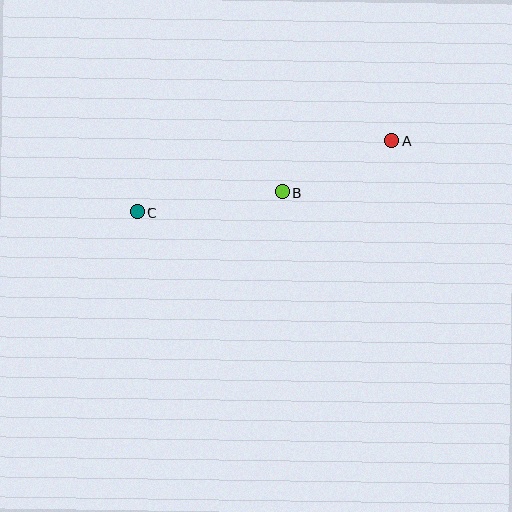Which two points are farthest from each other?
Points A and C are farthest from each other.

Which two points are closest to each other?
Points A and B are closest to each other.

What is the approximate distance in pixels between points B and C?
The distance between B and C is approximately 147 pixels.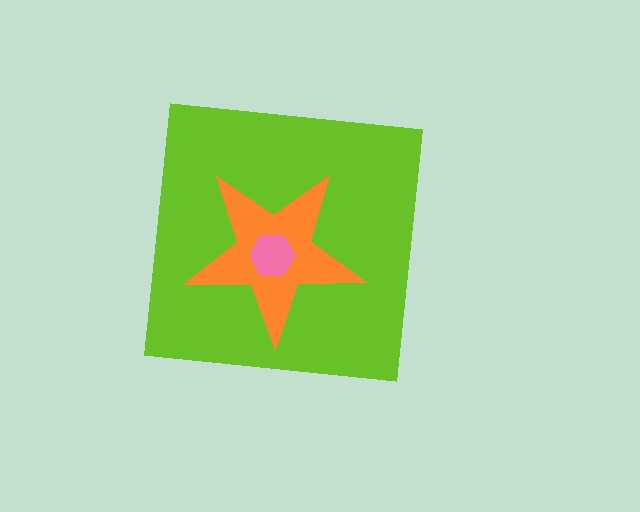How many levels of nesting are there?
3.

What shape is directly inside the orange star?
The pink hexagon.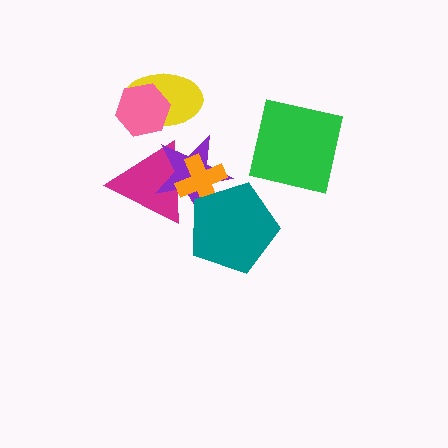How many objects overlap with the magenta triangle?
2 objects overlap with the magenta triangle.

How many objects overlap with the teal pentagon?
2 objects overlap with the teal pentagon.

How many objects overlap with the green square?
0 objects overlap with the green square.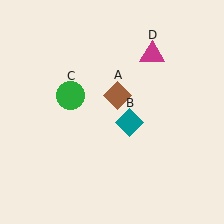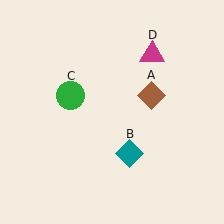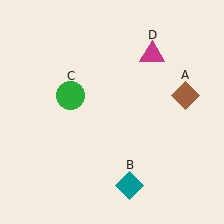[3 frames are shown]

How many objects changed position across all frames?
2 objects changed position: brown diamond (object A), teal diamond (object B).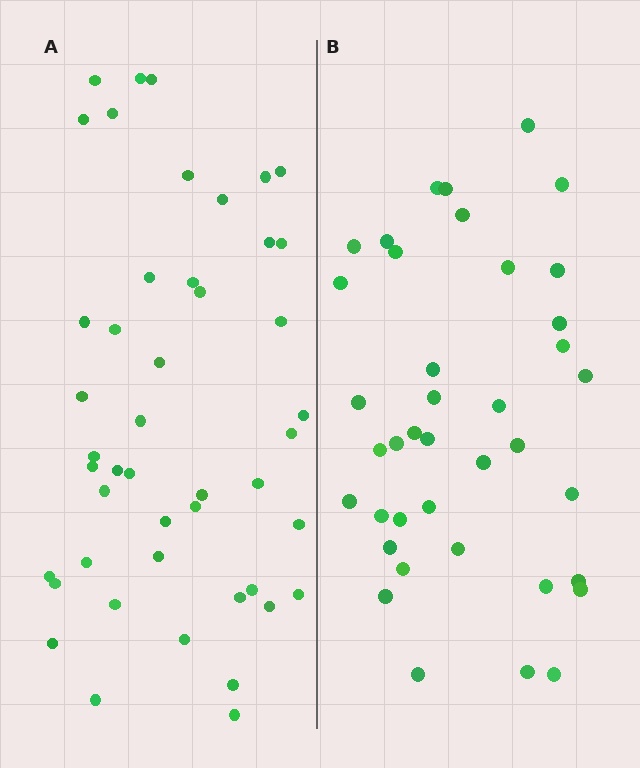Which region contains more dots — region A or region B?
Region A (the left region) has more dots.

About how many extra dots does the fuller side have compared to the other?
Region A has roughly 8 or so more dots than region B.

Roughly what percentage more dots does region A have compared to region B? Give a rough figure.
About 20% more.